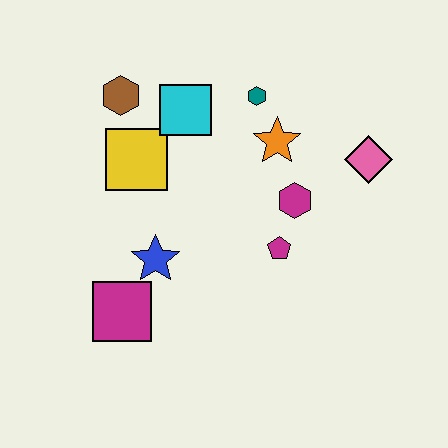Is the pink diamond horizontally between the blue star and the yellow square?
No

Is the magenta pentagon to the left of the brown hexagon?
No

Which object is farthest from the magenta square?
The pink diamond is farthest from the magenta square.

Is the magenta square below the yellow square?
Yes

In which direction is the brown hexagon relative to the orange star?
The brown hexagon is to the left of the orange star.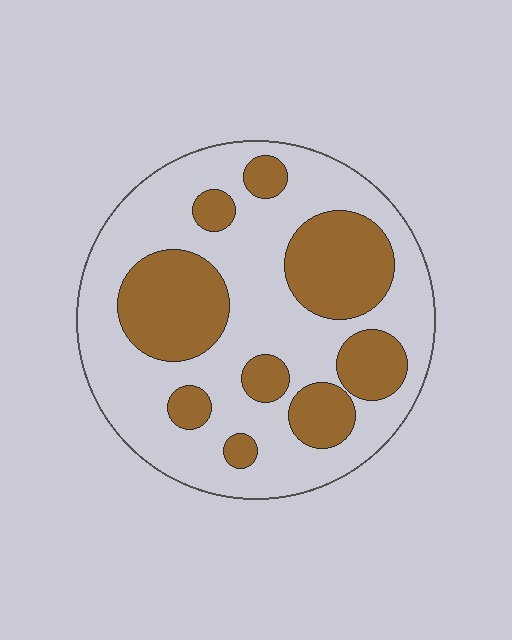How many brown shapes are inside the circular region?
9.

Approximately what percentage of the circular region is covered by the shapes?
Approximately 35%.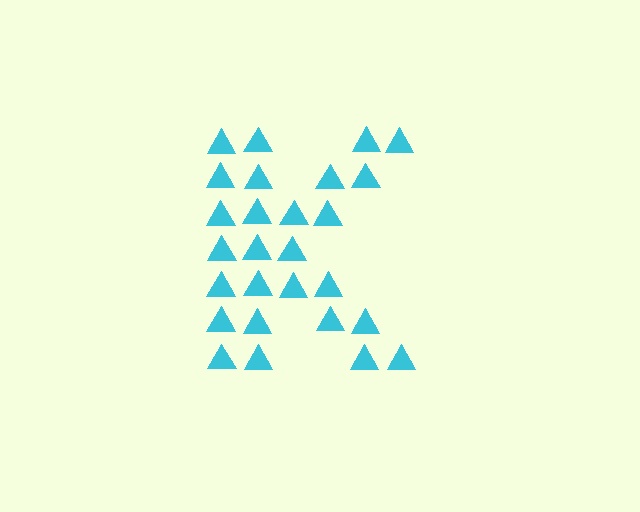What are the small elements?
The small elements are triangles.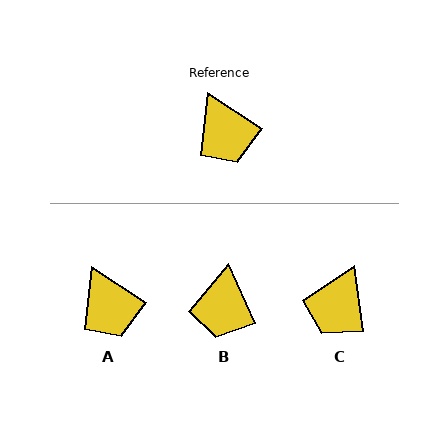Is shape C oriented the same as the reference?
No, it is off by about 50 degrees.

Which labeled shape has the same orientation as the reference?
A.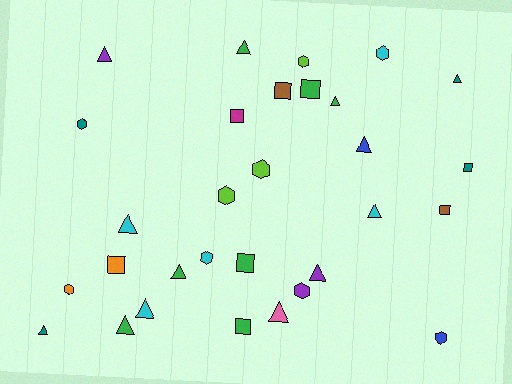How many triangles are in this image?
There are 13 triangles.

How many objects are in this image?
There are 30 objects.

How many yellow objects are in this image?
There are no yellow objects.